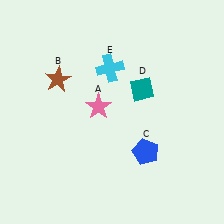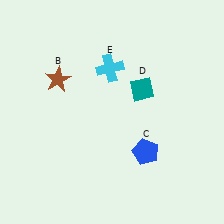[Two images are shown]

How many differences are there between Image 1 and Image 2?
There is 1 difference between the two images.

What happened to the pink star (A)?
The pink star (A) was removed in Image 2. It was in the top-left area of Image 1.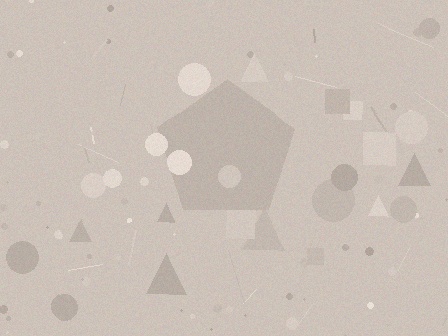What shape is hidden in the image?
A pentagon is hidden in the image.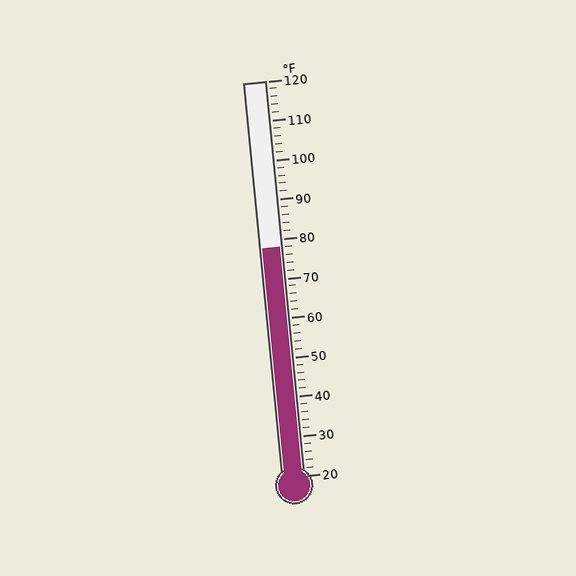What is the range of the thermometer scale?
The thermometer scale ranges from 20°F to 120°F.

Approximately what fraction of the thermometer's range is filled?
The thermometer is filled to approximately 60% of its range.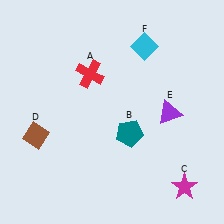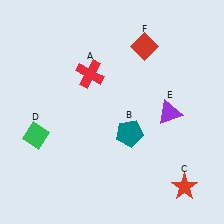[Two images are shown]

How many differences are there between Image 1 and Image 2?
There are 3 differences between the two images.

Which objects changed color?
C changed from magenta to red. D changed from brown to green. F changed from cyan to red.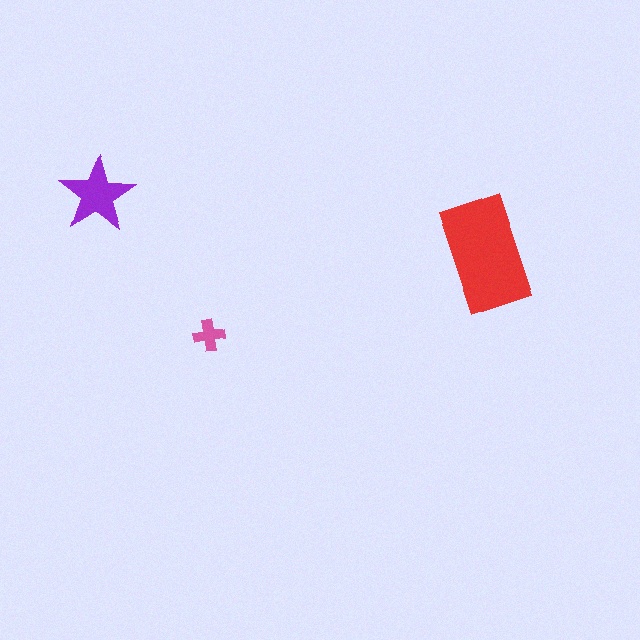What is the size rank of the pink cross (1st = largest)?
3rd.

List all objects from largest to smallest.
The red rectangle, the purple star, the pink cross.